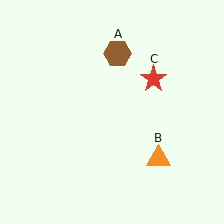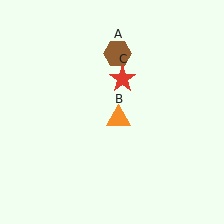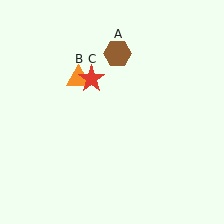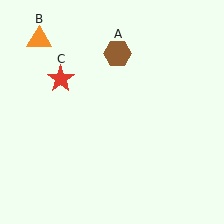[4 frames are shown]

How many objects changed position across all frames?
2 objects changed position: orange triangle (object B), red star (object C).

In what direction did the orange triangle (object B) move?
The orange triangle (object B) moved up and to the left.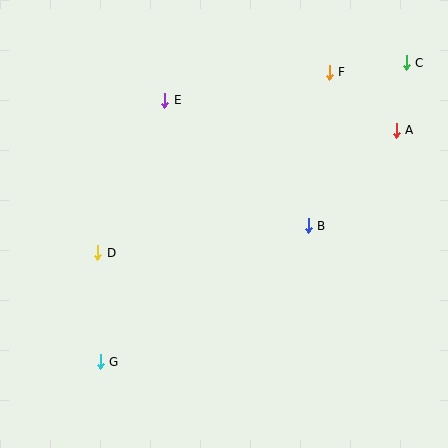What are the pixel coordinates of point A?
Point A is at (396, 130).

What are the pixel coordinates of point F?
Point F is at (329, 72).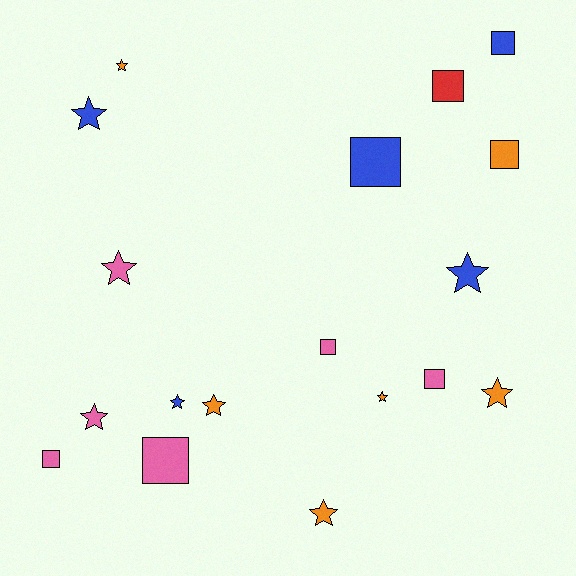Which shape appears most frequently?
Star, with 10 objects.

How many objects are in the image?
There are 18 objects.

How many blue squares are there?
There are 2 blue squares.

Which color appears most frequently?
Pink, with 6 objects.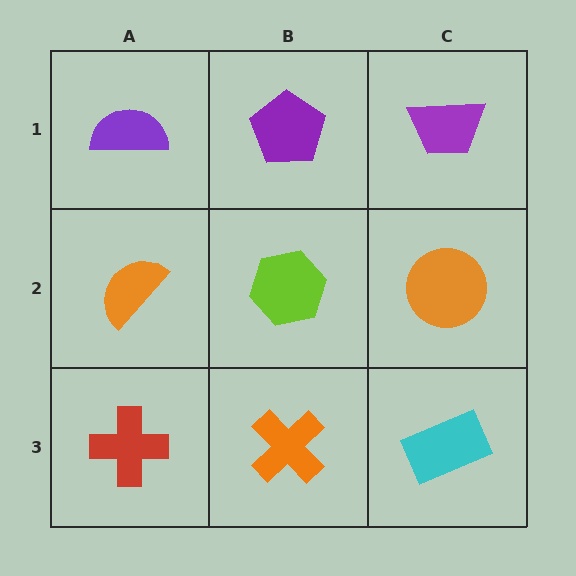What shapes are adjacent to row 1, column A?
An orange semicircle (row 2, column A), a purple pentagon (row 1, column B).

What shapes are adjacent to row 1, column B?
A lime hexagon (row 2, column B), a purple semicircle (row 1, column A), a purple trapezoid (row 1, column C).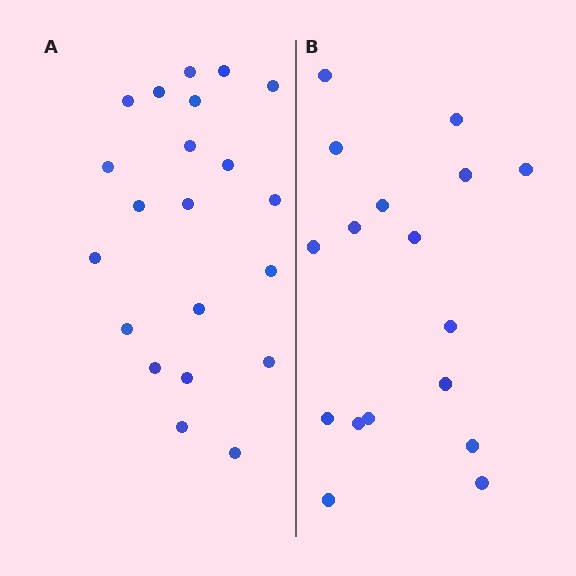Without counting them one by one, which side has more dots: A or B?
Region A (the left region) has more dots.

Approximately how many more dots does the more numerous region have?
Region A has about 4 more dots than region B.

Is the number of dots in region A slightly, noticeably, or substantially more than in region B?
Region A has only slightly more — the two regions are fairly close. The ratio is roughly 1.2 to 1.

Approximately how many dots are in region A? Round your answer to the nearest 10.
About 20 dots. (The exact count is 21, which rounds to 20.)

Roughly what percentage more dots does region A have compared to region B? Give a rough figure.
About 25% more.